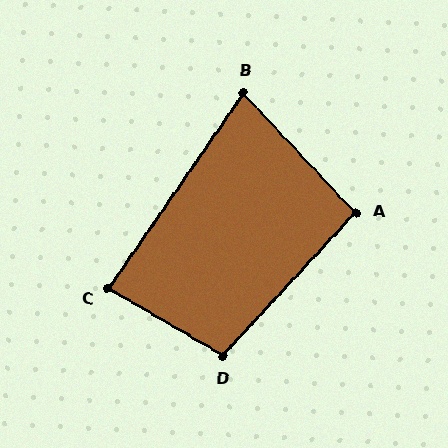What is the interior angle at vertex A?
Approximately 94 degrees (approximately right).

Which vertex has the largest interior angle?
D, at approximately 102 degrees.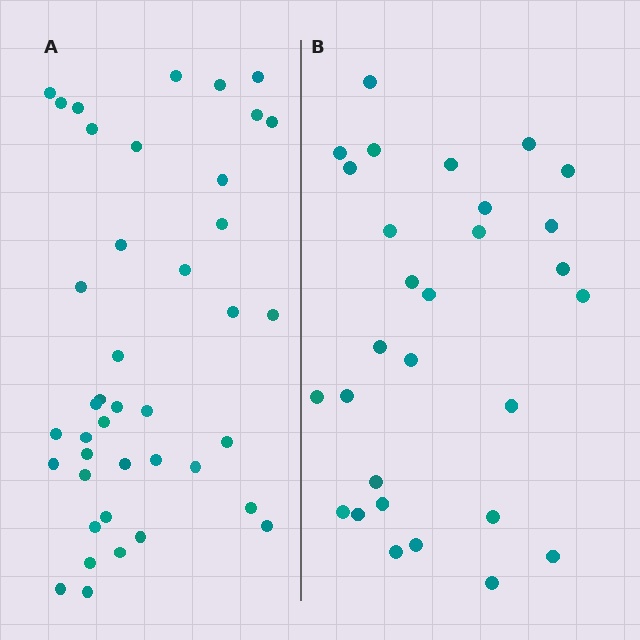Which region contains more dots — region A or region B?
Region A (the left region) has more dots.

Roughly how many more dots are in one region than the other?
Region A has roughly 12 or so more dots than region B.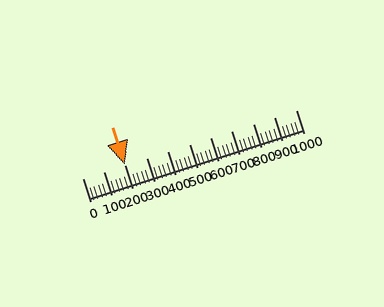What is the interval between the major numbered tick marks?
The major tick marks are spaced 100 units apart.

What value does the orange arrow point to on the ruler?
The orange arrow points to approximately 197.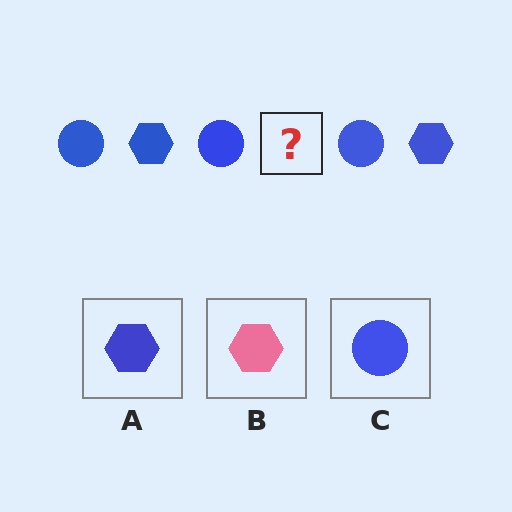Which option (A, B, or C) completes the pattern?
A.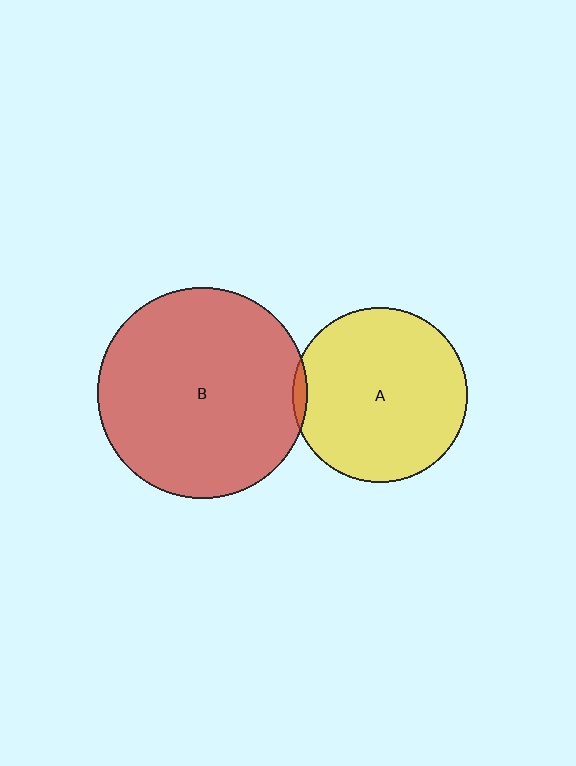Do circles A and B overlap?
Yes.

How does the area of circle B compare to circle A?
Approximately 1.4 times.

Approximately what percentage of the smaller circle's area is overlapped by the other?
Approximately 5%.